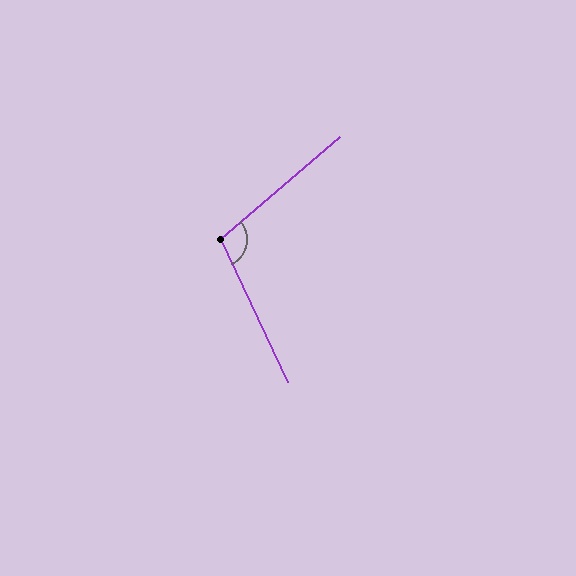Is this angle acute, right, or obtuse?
It is obtuse.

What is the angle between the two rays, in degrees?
Approximately 105 degrees.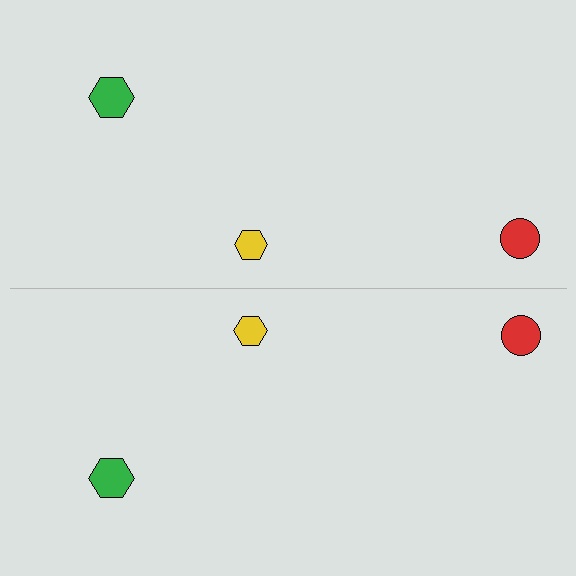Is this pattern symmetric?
Yes, this pattern has bilateral (reflection) symmetry.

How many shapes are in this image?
There are 6 shapes in this image.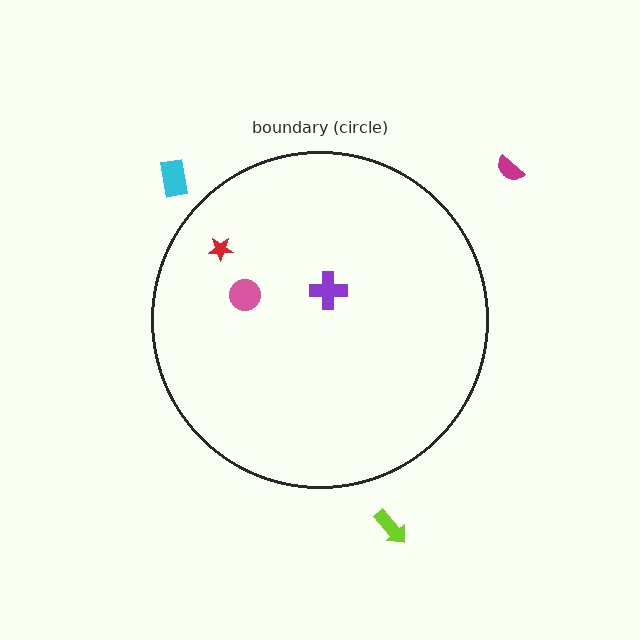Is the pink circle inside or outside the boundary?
Inside.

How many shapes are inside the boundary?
3 inside, 3 outside.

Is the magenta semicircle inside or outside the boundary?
Outside.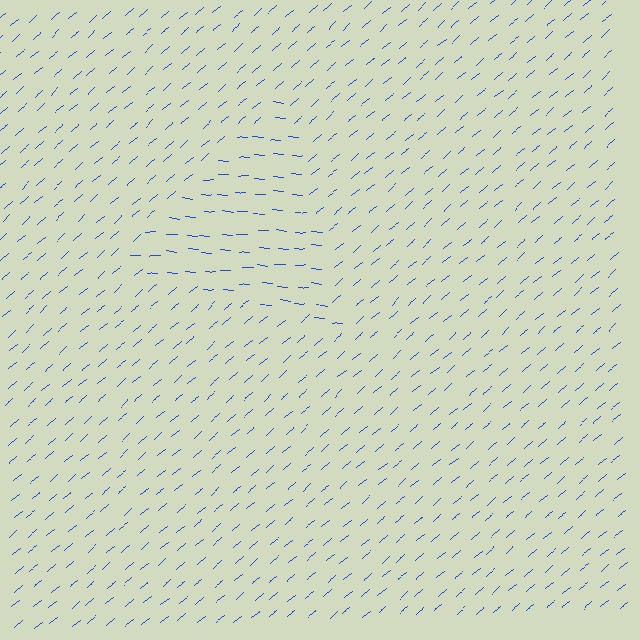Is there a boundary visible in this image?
Yes, there is a texture boundary formed by a change in line orientation.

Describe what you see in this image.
The image is filled with small blue line segments. A triangle region in the image has lines oriented differently from the surrounding lines, creating a visible texture boundary.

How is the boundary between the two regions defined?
The boundary is defined purely by a change in line orientation (approximately 45 degrees difference). All lines are the same color and thickness.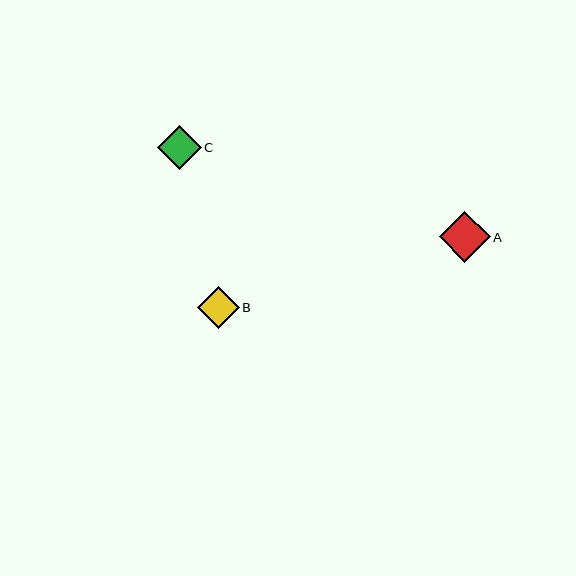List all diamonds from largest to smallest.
From largest to smallest: A, C, B.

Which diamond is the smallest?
Diamond B is the smallest with a size of approximately 42 pixels.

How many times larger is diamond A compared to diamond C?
Diamond A is approximately 1.1 times the size of diamond C.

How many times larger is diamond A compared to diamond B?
Diamond A is approximately 1.2 times the size of diamond B.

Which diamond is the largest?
Diamond A is the largest with a size of approximately 51 pixels.